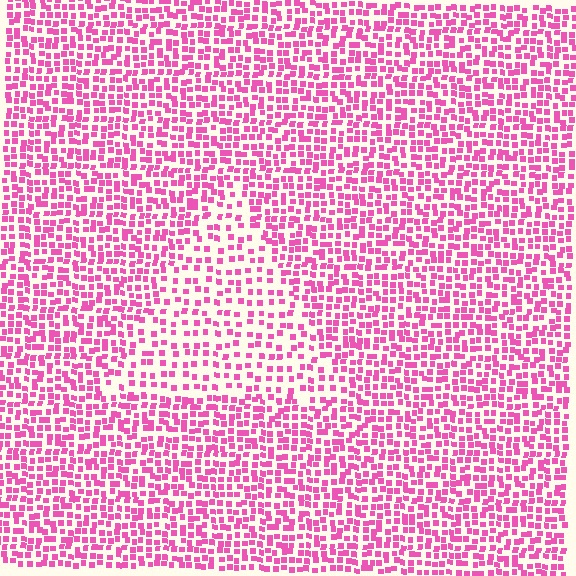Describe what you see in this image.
The image contains small pink elements arranged at two different densities. A triangle-shaped region is visible where the elements are less densely packed than the surrounding area.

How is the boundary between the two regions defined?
The boundary is defined by a change in element density (approximately 1.8x ratio). All elements are the same color, size, and shape.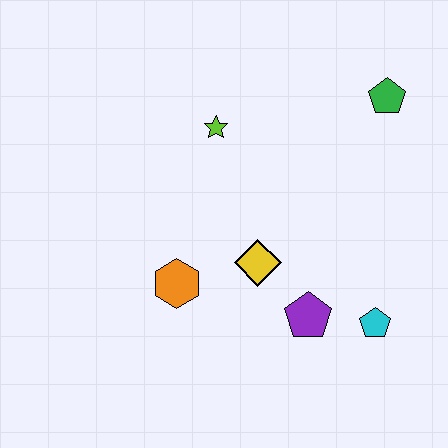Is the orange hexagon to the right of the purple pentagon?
No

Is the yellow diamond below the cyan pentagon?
No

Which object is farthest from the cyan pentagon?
The lime star is farthest from the cyan pentagon.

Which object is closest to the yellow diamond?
The purple pentagon is closest to the yellow diamond.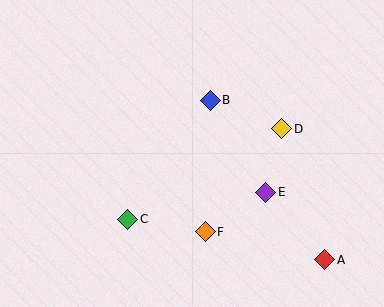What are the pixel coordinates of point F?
Point F is at (205, 232).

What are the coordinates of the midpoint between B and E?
The midpoint between B and E is at (238, 146).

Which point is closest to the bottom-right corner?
Point A is closest to the bottom-right corner.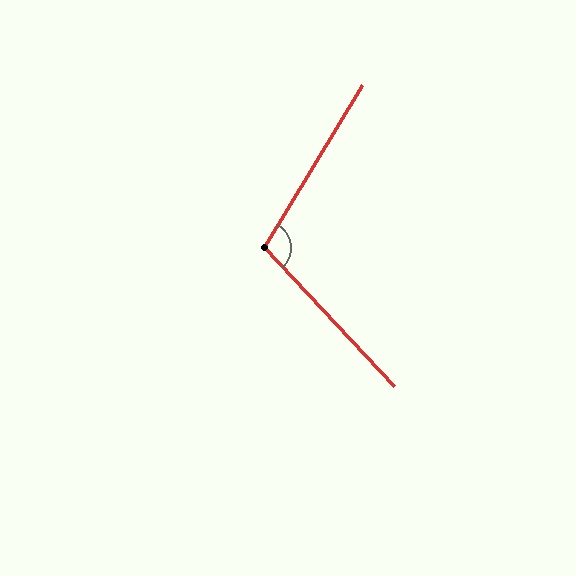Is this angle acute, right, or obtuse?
It is obtuse.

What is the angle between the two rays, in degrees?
Approximately 106 degrees.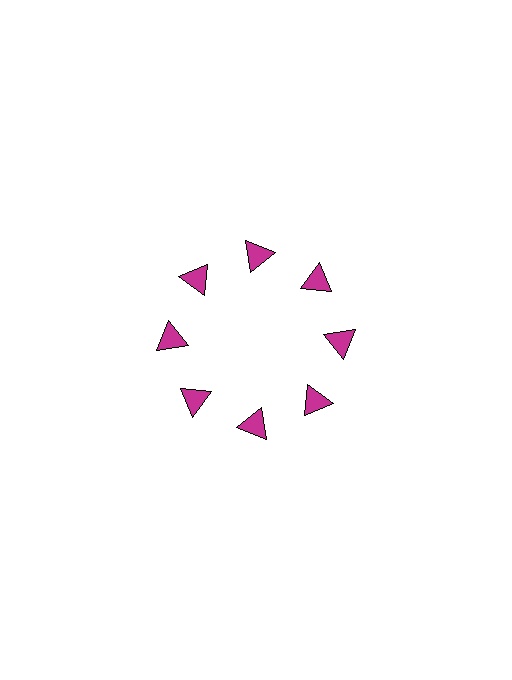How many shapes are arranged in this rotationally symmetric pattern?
There are 8 shapes, arranged in 8 groups of 1.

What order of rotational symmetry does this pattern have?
This pattern has 8-fold rotational symmetry.